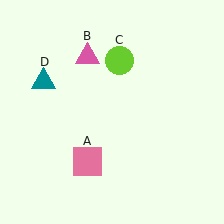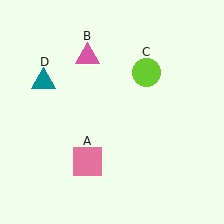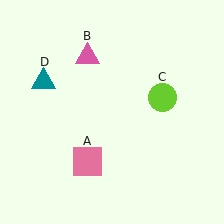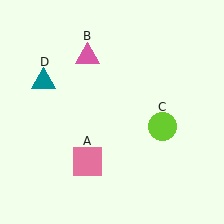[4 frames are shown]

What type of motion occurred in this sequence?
The lime circle (object C) rotated clockwise around the center of the scene.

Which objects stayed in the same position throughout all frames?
Pink square (object A) and pink triangle (object B) and teal triangle (object D) remained stationary.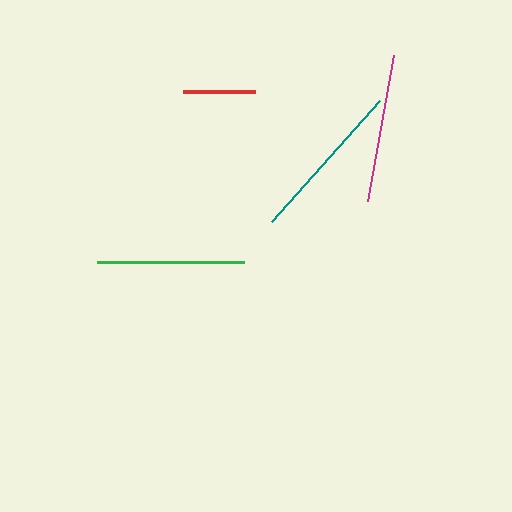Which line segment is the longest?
The teal line is the longest at approximately 163 pixels.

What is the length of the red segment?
The red segment is approximately 73 pixels long.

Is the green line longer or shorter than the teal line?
The teal line is longer than the green line.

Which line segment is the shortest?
The red line is the shortest at approximately 73 pixels.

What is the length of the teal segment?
The teal segment is approximately 163 pixels long.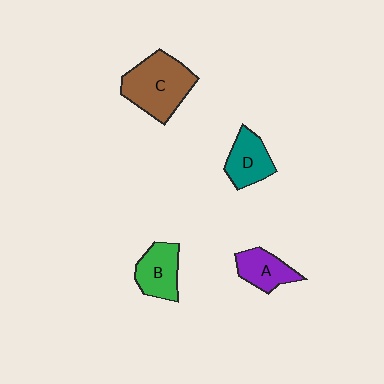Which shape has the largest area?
Shape C (brown).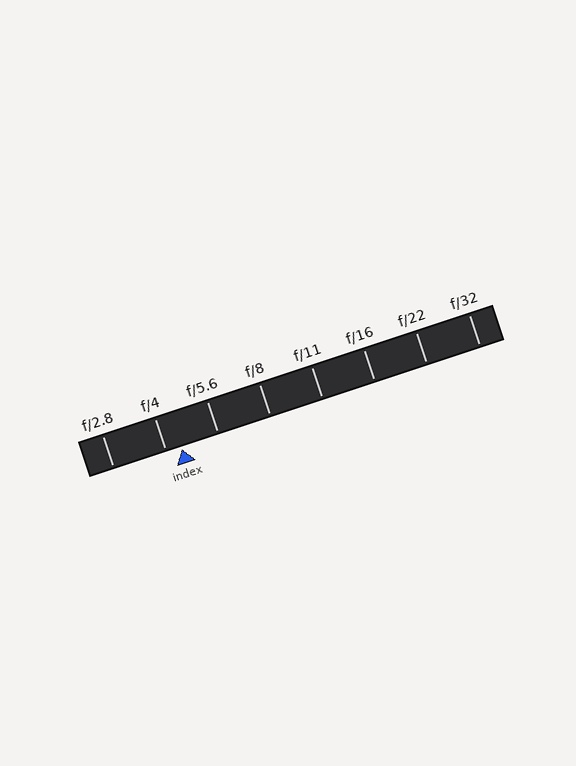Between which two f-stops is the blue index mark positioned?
The index mark is between f/4 and f/5.6.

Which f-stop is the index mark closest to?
The index mark is closest to f/4.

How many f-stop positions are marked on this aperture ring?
There are 8 f-stop positions marked.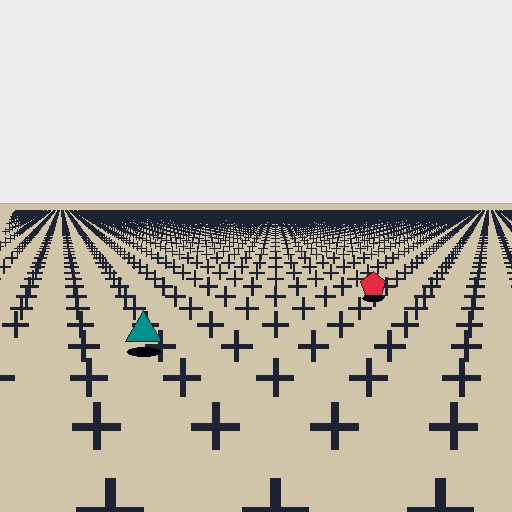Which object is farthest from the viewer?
The red pentagon is farthest from the viewer. It appears smaller and the ground texture around it is denser.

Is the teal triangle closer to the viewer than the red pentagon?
Yes. The teal triangle is closer — you can tell from the texture gradient: the ground texture is coarser near it.